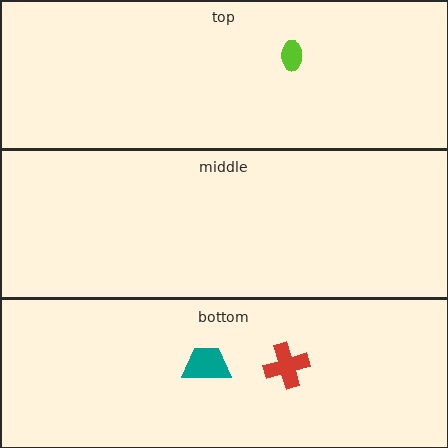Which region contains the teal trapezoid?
The bottom region.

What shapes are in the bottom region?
The teal trapezoid, the red cross.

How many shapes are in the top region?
1.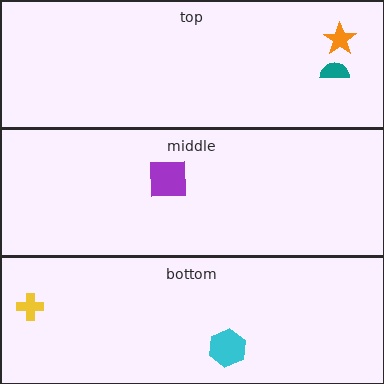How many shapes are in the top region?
2.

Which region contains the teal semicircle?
The top region.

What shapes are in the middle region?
The purple square.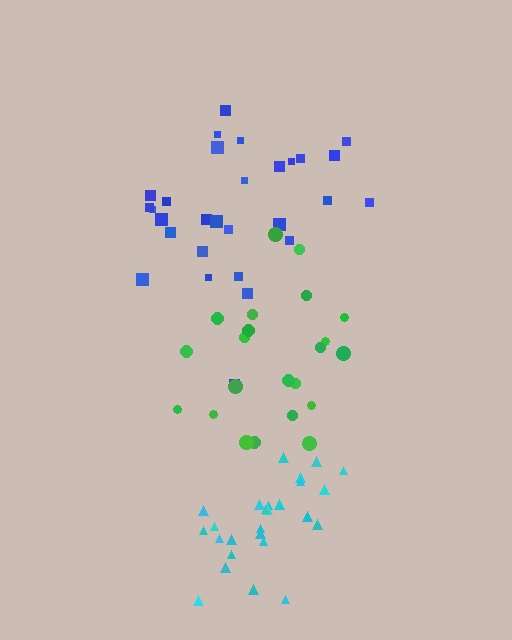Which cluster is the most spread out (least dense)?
Green.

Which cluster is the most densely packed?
Cyan.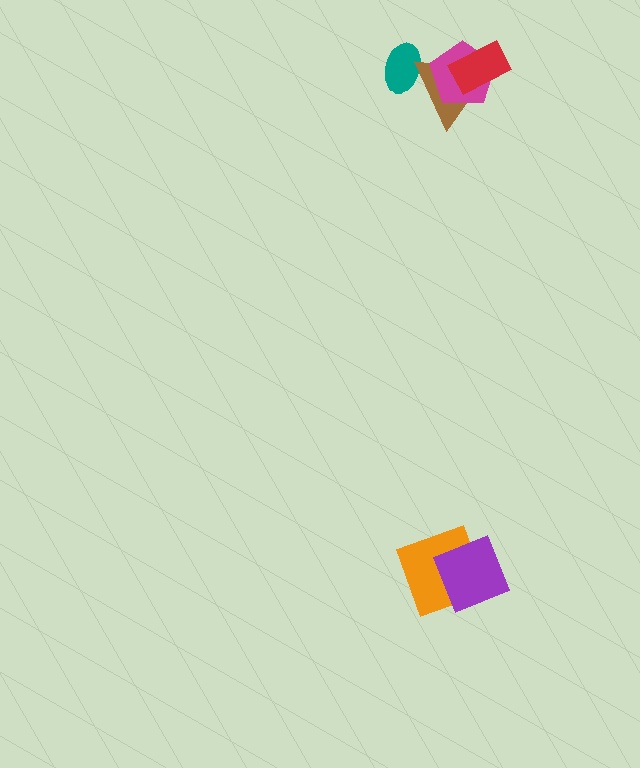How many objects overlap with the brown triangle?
3 objects overlap with the brown triangle.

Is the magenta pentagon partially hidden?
Yes, it is partially covered by another shape.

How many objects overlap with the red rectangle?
2 objects overlap with the red rectangle.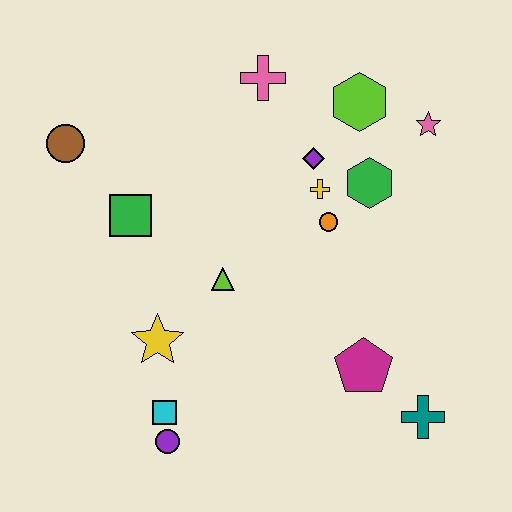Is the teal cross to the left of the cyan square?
No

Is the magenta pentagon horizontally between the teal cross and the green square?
Yes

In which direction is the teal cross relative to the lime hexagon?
The teal cross is below the lime hexagon.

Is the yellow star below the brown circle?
Yes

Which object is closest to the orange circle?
The yellow cross is closest to the orange circle.